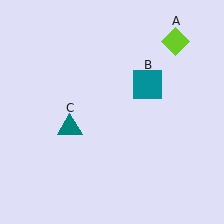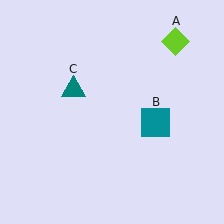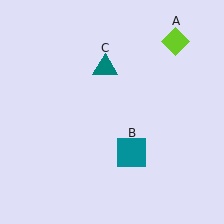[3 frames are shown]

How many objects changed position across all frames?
2 objects changed position: teal square (object B), teal triangle (object C).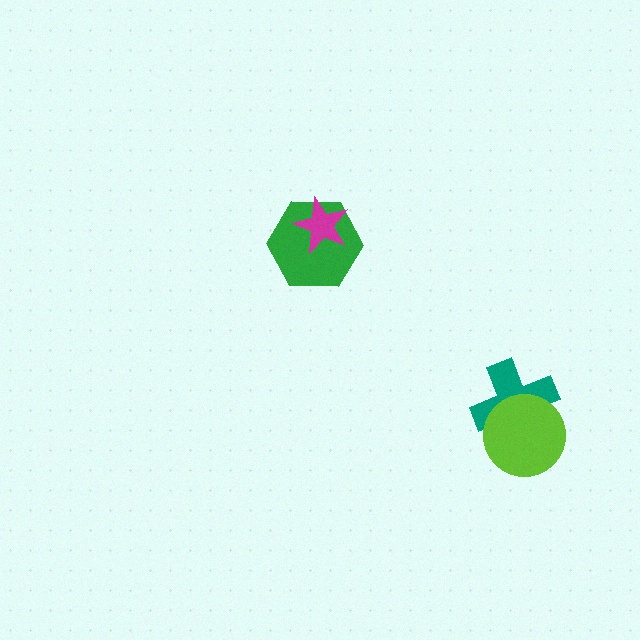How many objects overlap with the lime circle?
1 object overlaps with the lime circle.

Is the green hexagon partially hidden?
Yes, it is partially covered by another shape.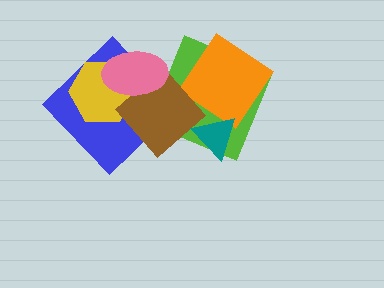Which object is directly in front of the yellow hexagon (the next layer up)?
The brown diamond is directly in front of the yellow hexagon.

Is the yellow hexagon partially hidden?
Yes, it is partially covered by another shape.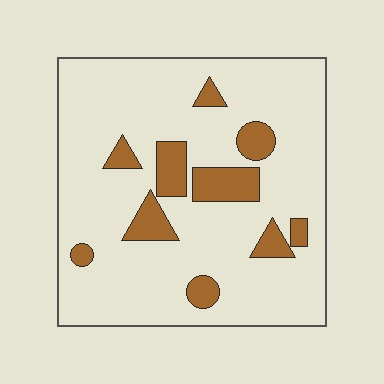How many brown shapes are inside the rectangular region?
10.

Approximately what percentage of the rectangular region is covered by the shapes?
Approximately 15%.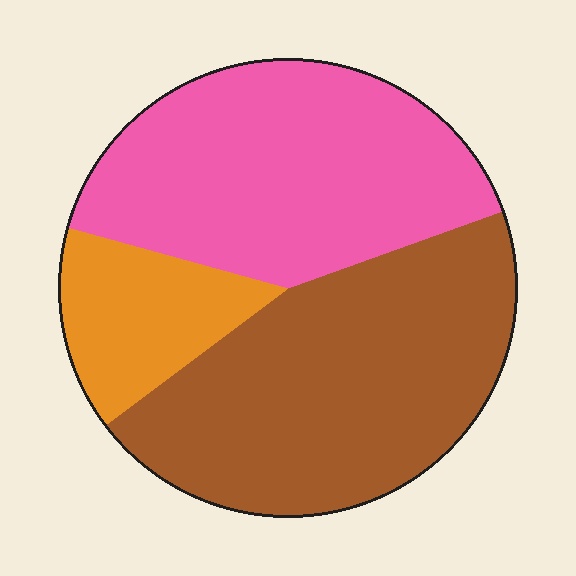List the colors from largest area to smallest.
From largest to smallest: brown, pink, orange.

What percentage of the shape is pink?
Pink covers 40% of the shape.